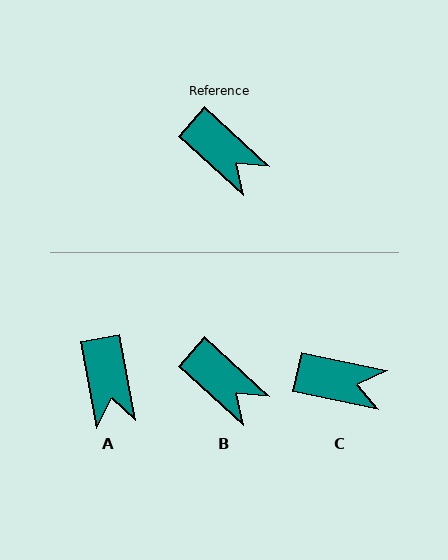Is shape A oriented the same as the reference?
No, it is off by about 37 degrees.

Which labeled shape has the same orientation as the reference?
B.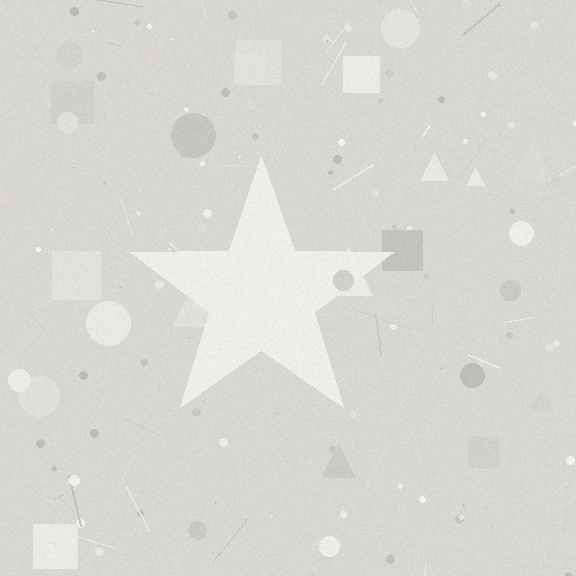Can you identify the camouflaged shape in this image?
The camouflaged shape is a star.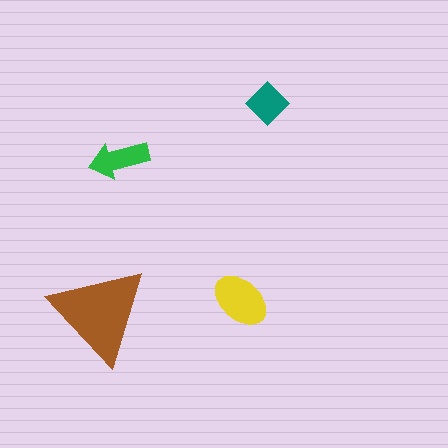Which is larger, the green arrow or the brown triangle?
The brown triangle.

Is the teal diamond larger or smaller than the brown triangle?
Smaller.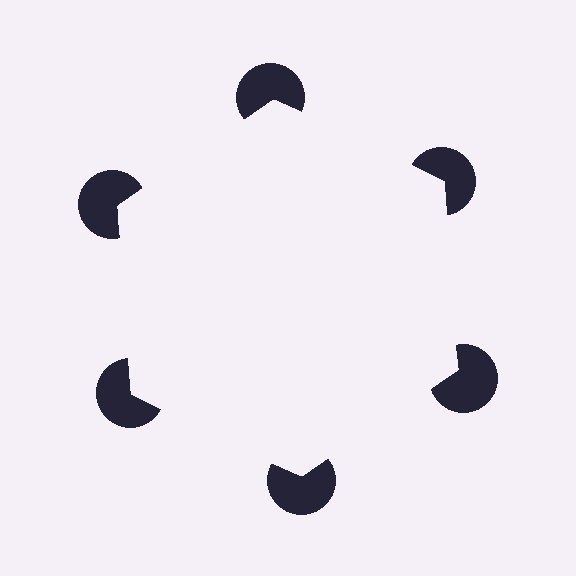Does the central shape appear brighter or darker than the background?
It typically appears slightly brighter than the background, even though no actual brightness change is drawn.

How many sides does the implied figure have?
6 sides.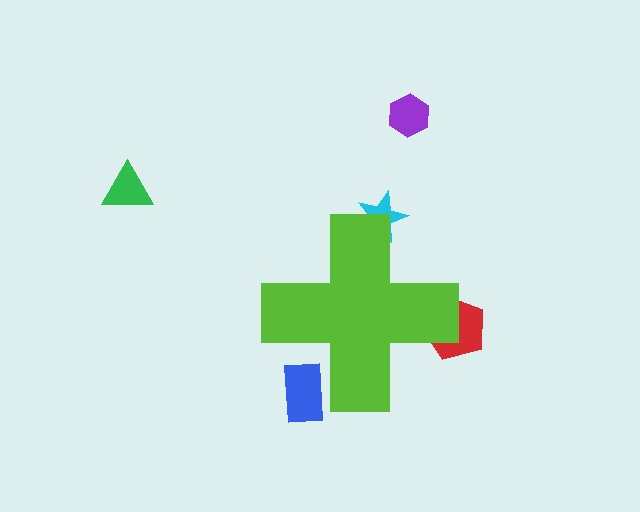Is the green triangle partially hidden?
No, the green triangle is fully visible.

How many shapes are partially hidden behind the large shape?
3 shapes are partially hidden.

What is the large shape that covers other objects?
A lime cross.